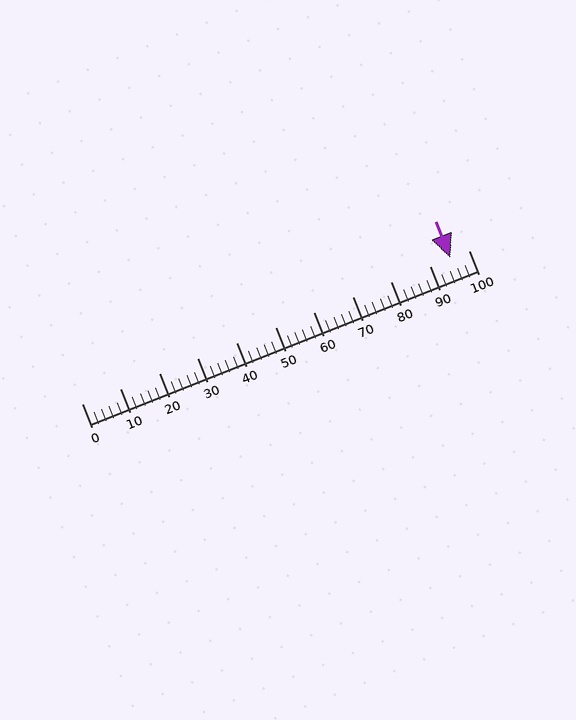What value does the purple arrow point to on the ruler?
The purple arrow points to approximately 95.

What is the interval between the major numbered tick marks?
The major tick marks are spaced 10 units apart.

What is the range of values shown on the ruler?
The ruler shows values from 0 to 100.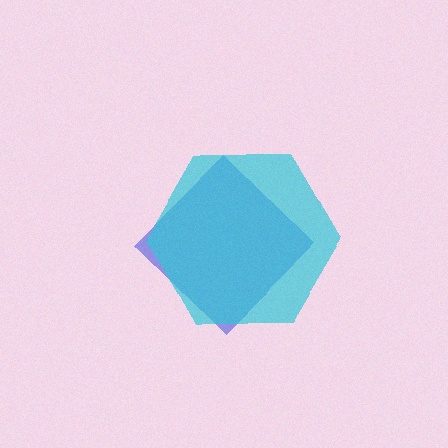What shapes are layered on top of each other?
The layered shapes are: a blue diamond, a cyan hexagon.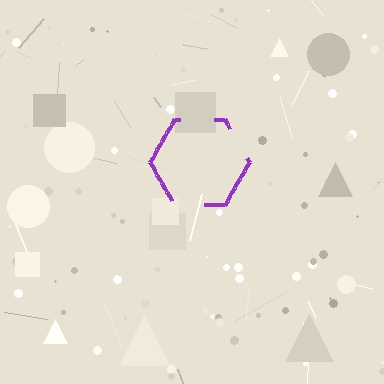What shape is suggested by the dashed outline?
The dashed outline suggests a hexagon.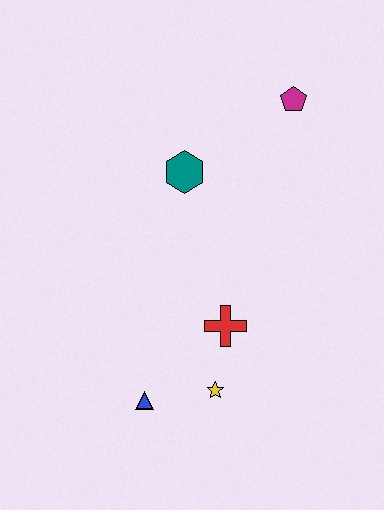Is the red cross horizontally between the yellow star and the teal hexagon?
No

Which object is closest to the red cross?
The yellow star is closest to the red cross.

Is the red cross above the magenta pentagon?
No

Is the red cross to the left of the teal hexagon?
No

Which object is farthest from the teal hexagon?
The blue triangle is farthest from the teal hexagon.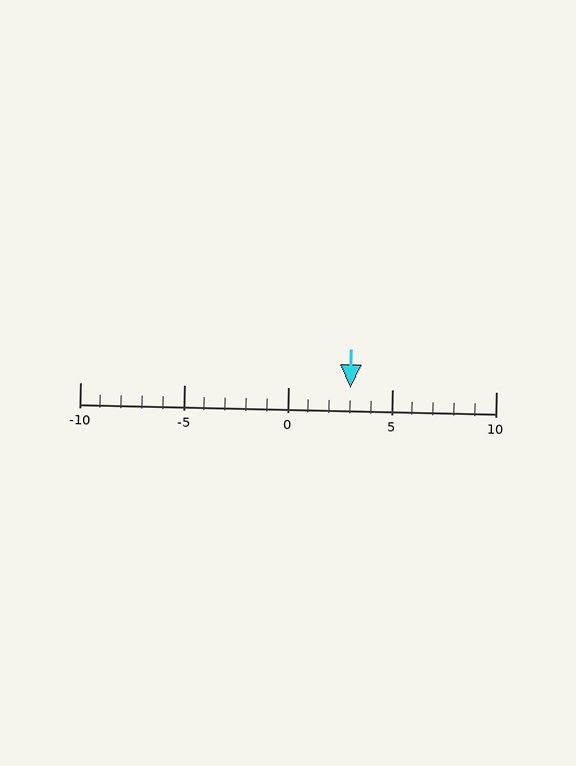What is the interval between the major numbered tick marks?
The major tick marks are spaced 5 units apart.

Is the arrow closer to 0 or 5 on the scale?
The arrow is closer to 5.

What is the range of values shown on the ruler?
The ruler shows values from -10 to 10.